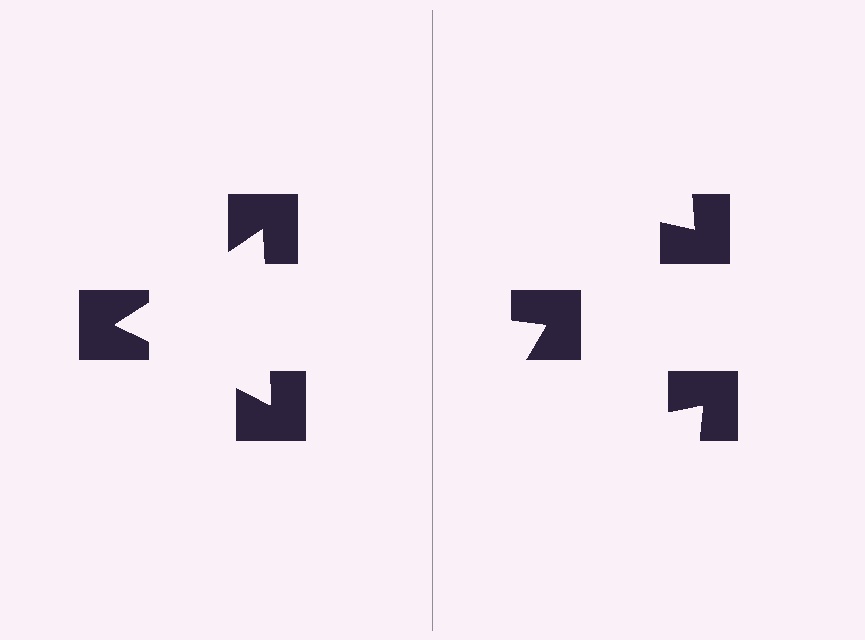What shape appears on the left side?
An illusory triangle.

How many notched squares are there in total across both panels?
6 — 3 on each side.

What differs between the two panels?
The notched squares are positioned identically on both sides; only the wedge orientations differ. On the left they align to a triangle; on the right they are misaligned.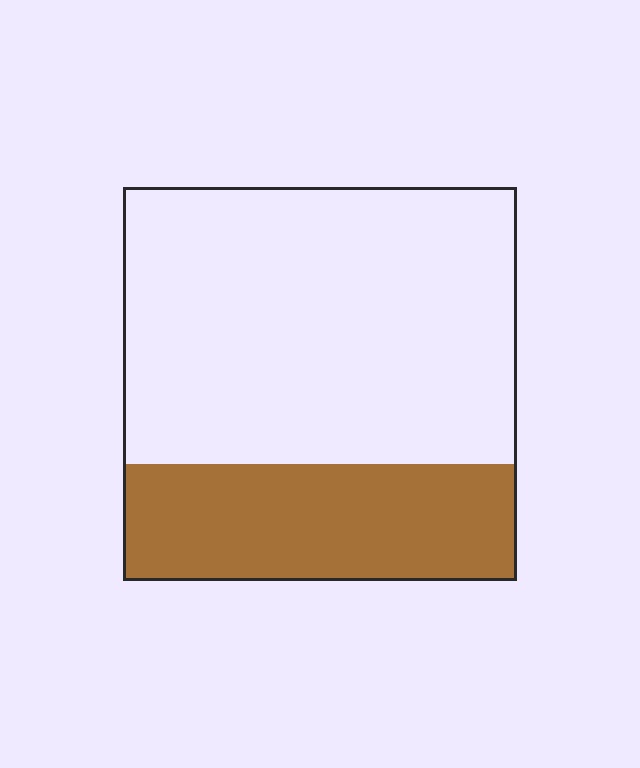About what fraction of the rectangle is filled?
About one third (1/3).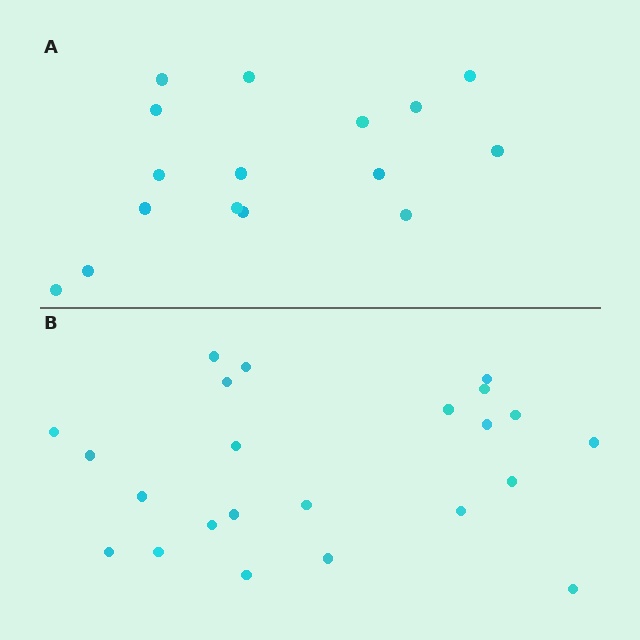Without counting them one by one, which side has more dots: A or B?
Region B (the bottom region) has more dots.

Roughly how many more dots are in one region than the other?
Region B has roughly 8 or so more dots than region A.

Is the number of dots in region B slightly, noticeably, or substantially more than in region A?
Region B has noticeably more, but not dramatically so. The ratio is roughly 1.4 to 1.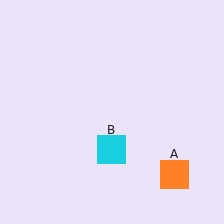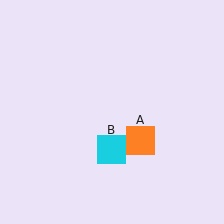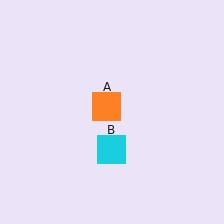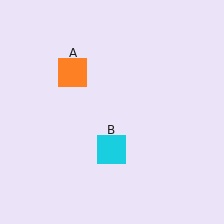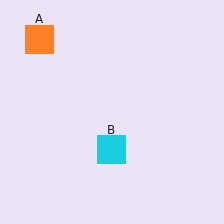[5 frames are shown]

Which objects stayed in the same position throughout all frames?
Cyan square (object B) remained stationary.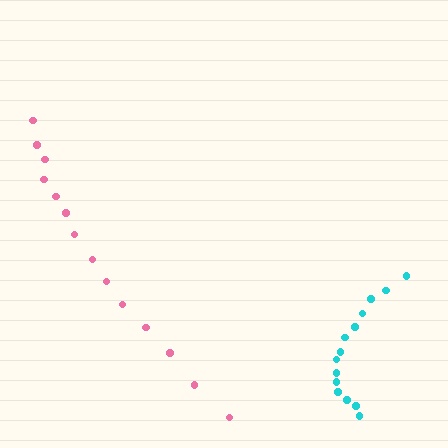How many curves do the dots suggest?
There are 2 distinct paths.